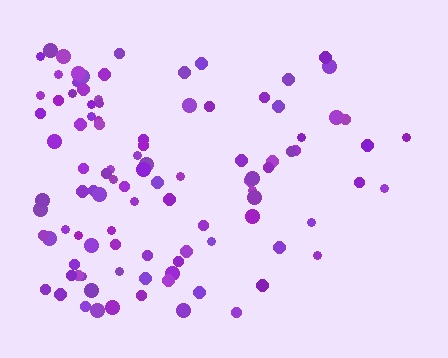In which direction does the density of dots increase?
From right to left, with the left side densest.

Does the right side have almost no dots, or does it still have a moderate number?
Still a moderate number, just noticeably fewer than the left.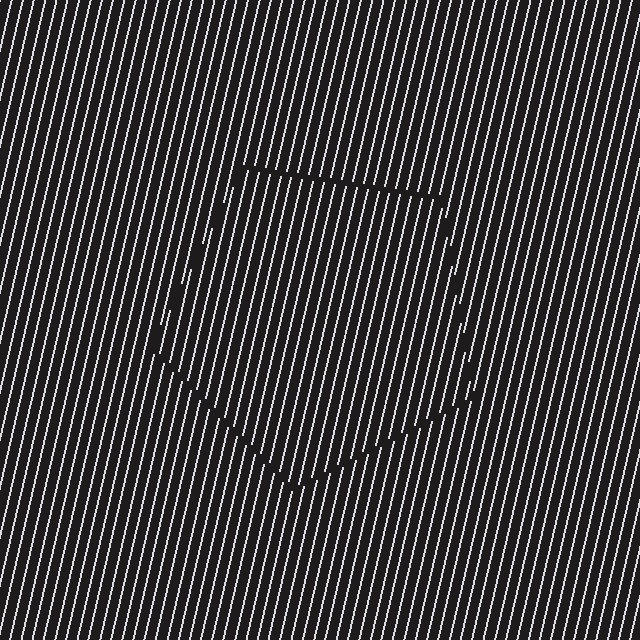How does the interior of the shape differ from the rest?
The interior of the shape contains the same grating, shifted by half a period — the contour is defined by the phase discontinuity where line-ends from the inner and outer gratings abut.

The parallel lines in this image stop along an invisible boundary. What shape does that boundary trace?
An illusory pentagon. The interior of the shape contains the same grating, shifted by half a period — the contour is defined by the phase discontinuity where line-ends from the inner and outer gratings abut.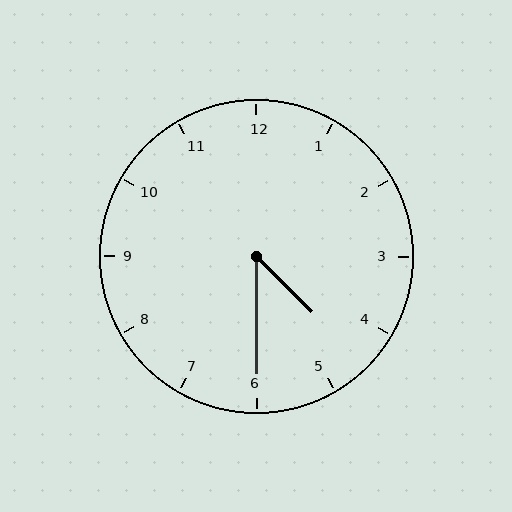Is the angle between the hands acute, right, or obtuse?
It is acute.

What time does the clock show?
4:30.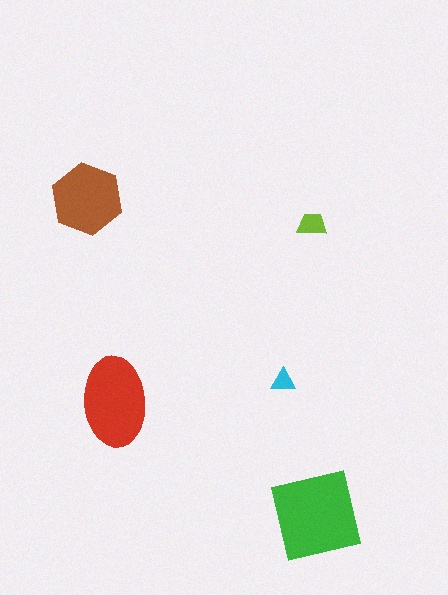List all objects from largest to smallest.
The green square, the red ellipse, the brown hexagon, the lime trapezoid, the cyan triangle.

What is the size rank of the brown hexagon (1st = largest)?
3rd.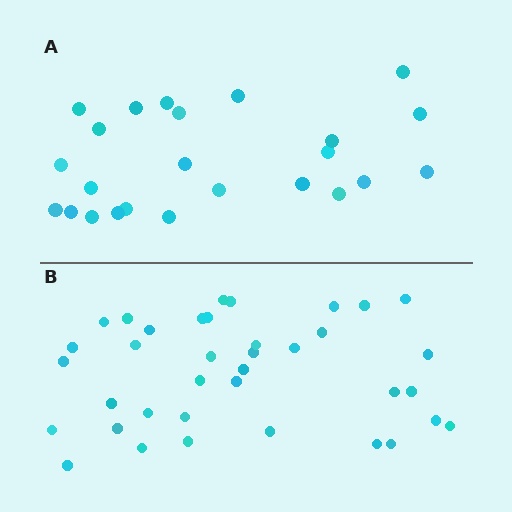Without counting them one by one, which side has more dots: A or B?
Region B (the bottom region) has more dots.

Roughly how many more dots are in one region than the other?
Region B has approximately 15 more dots than region A.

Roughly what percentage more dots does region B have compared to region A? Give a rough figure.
About 55% more.